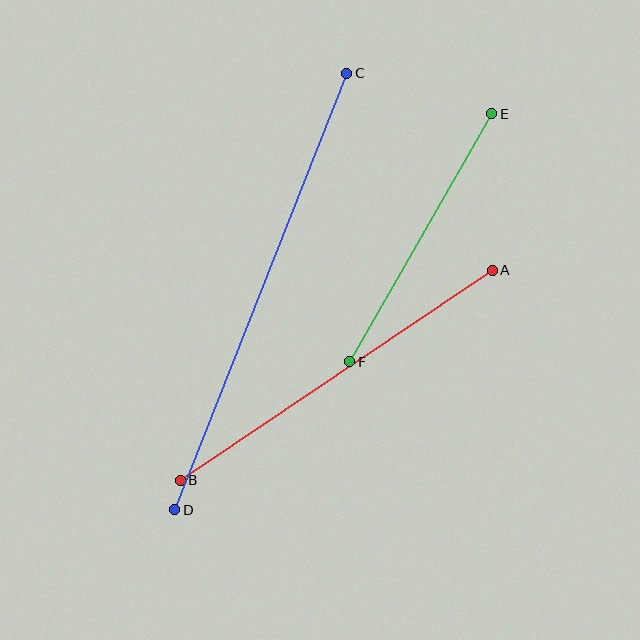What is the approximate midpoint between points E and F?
The midpoint is at approximately (421, 238) pixels.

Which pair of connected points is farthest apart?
Points C and D are farthest apart.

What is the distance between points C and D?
The distance is approximately 470 pixels.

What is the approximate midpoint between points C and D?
The midpoint is at approximately (261, 292) pixels.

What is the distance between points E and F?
The distance is approximately 286 pixels.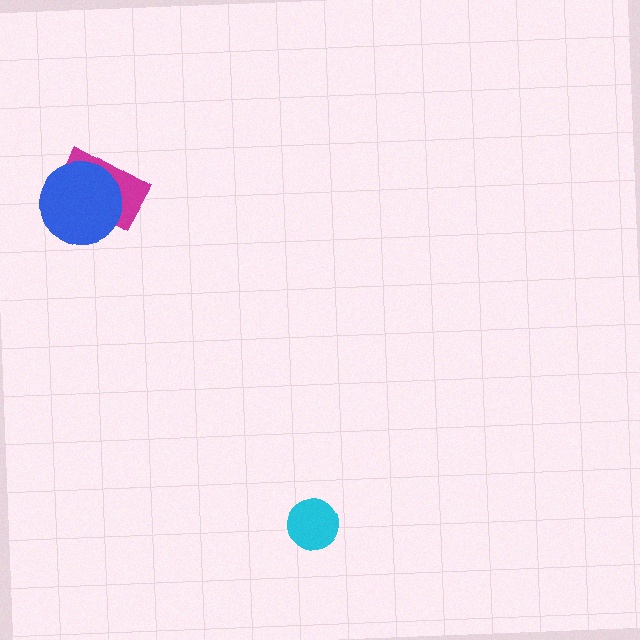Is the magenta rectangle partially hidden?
Yes, it is partially covered by another shape.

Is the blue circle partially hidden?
No, no other shape covers it.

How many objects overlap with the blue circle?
1 object overlaps with the blue circle.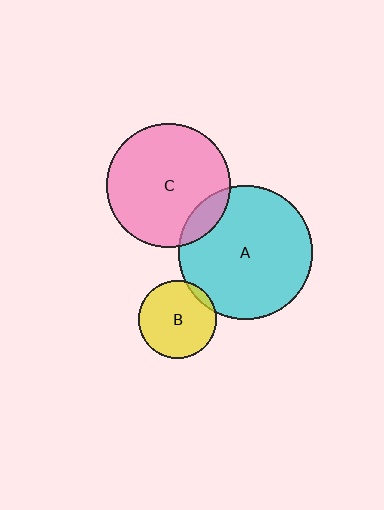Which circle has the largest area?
Circle A (cyan).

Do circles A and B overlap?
Yes.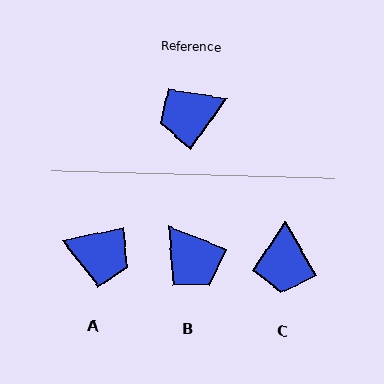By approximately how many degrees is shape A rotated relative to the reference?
Approximately 137 degrees counter-clockwise.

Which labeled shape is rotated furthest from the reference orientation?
A, about 137 degrees away.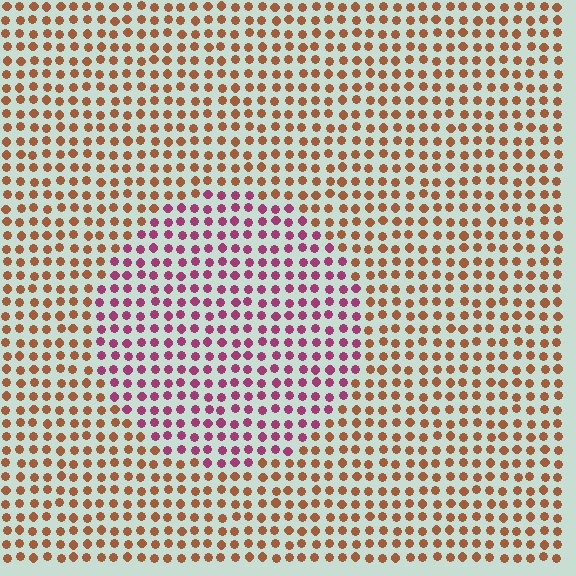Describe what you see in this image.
The image is filled with small brown elements in a uniform arrangement. A circle-shaped region is visible where the elements are tinted to a slightly different hue, forming a subtle color boundary.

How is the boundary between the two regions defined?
The boundary is defined purely by a slight shift in hue (about 54 degrees). Spacing, size, and orientation are identical on both sides.